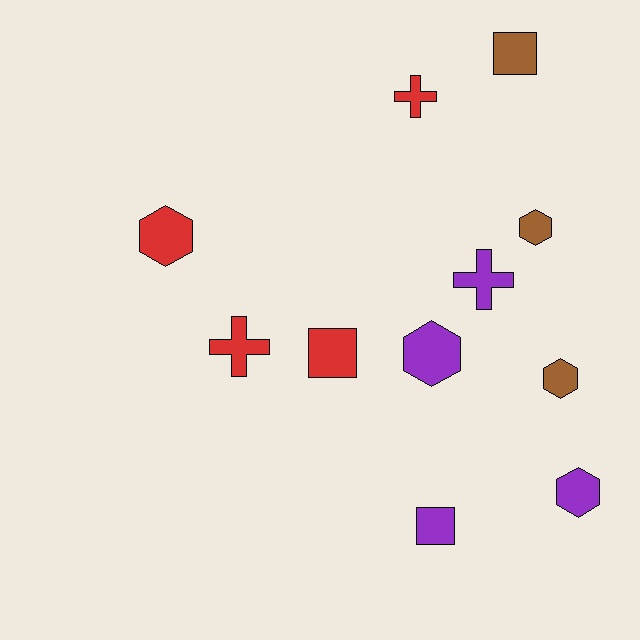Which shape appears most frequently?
Hexagon, with 5 objects.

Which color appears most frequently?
Red, with 4 objects.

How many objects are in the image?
There are 11 objects.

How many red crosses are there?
There are 2 red crosses.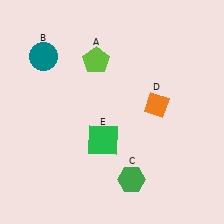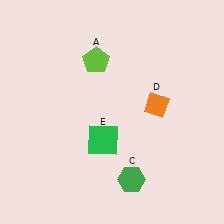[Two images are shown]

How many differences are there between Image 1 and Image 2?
There is 1 difference between the two images.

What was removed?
The teal circle (B) was removed in Image 2.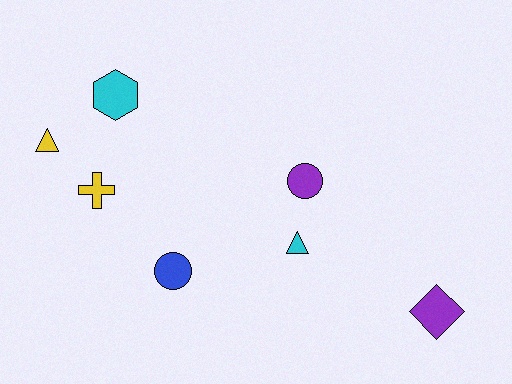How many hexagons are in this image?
There is 1 hexagon.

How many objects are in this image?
There are 7 objects.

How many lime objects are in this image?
There are no lime objects.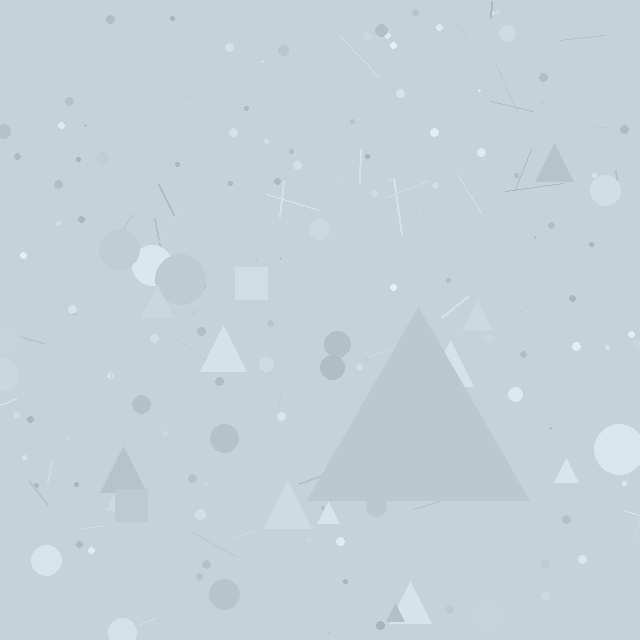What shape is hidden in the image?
A triangle is hidden in the image.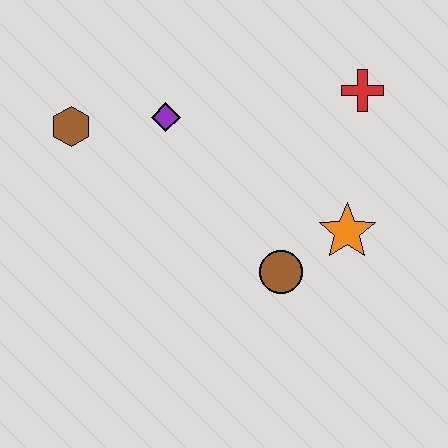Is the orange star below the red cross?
Yes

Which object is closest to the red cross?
The orange star is closest to the red cross.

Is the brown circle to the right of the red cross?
No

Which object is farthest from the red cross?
The brown hexagon is farthest from the red cross.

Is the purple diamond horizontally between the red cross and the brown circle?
No